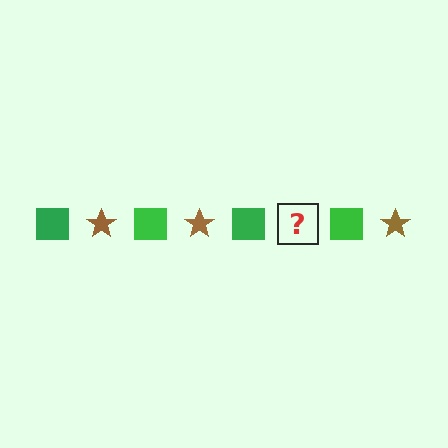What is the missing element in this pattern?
The missing element is a brown star.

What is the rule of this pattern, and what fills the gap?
The rule is that the pattern alternates between green square and brown star. The gap should be filled with a brown star.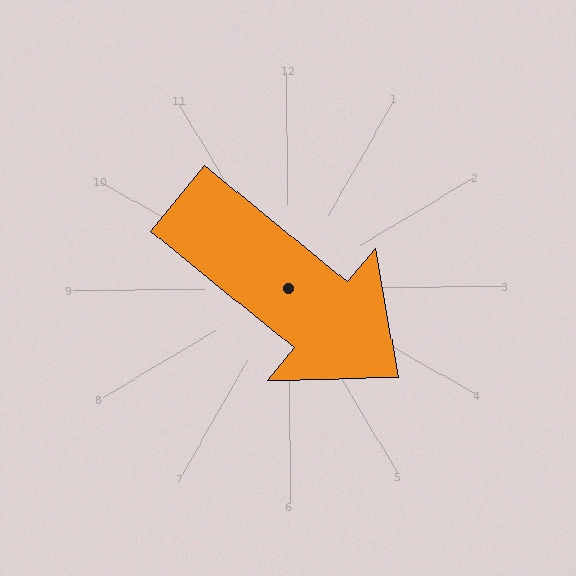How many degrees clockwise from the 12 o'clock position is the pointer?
Approximately 130 degrees.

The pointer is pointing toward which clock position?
Roughly 4 o'clock.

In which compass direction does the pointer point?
Southeast.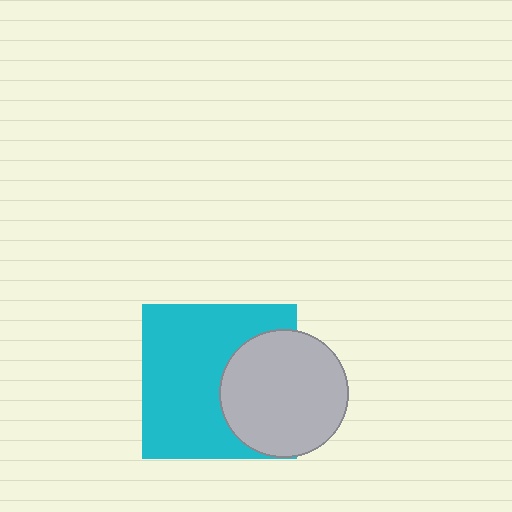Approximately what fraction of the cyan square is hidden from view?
Roughly 34% of the cyan square is hidden behind the light gray circle.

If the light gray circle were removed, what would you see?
You would see the complete cyan square.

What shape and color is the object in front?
The object in front is a light gray circle.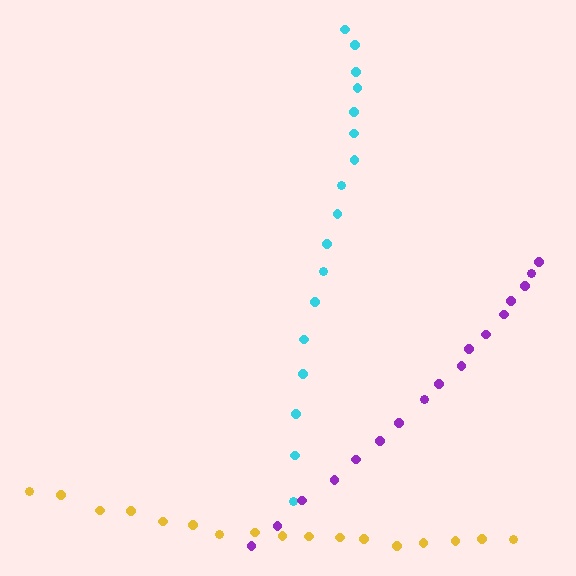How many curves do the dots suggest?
There are 3 distinct paths.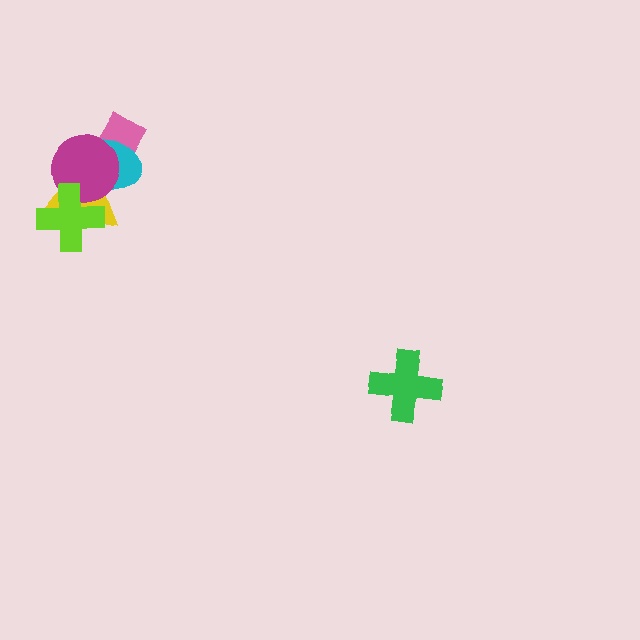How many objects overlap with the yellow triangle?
3 objects overlap with the yellow triangle.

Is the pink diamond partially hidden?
Yes, it is partially covered by another shape.